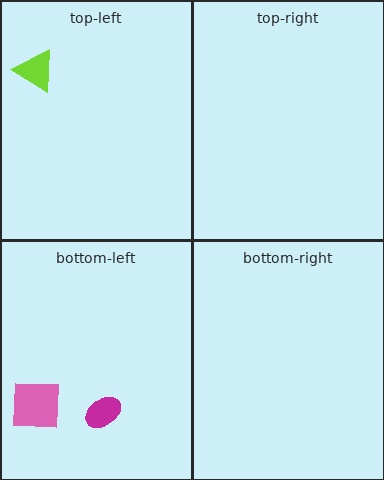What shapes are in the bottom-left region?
The magenta ellipse, the pink square.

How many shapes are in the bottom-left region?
2.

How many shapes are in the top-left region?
1.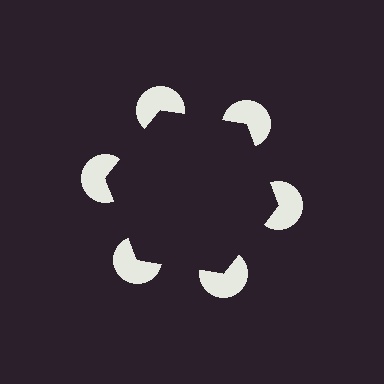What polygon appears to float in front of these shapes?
An illusory hexagon — its edges are inferred from the aligned wedge cuts in the pac-man discs, not physically drawn.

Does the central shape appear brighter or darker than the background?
It typically appears slightly darker than the background, even though no actual brightness change is drawn.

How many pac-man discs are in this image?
There are 6 — one at each vertex of the illusory hexagon.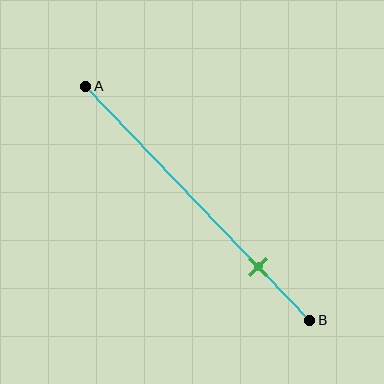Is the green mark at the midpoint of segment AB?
No, the mark is at about 75% from A, not at the 50% midpoint.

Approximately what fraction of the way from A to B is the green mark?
The green mark is approximately 75% of the way from A to B.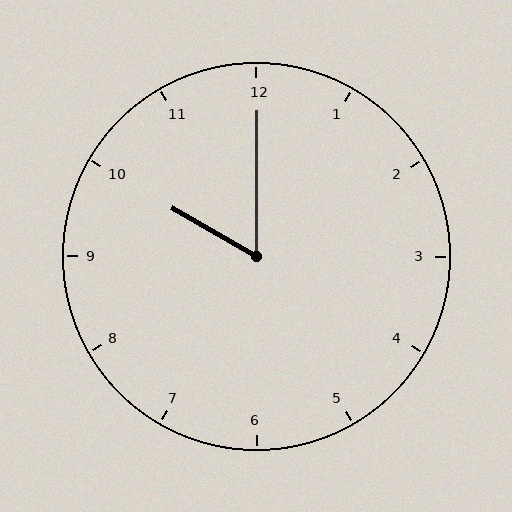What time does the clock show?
10:00.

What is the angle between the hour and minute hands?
Approximately 60 degrees.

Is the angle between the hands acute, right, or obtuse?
It is acute.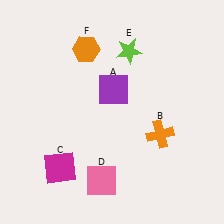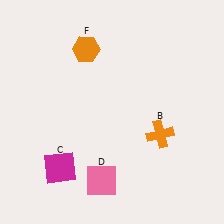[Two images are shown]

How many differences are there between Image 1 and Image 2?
There are 2 differences between the two images.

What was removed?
The purple square (A), the lime star (E) were removed in Image 2.